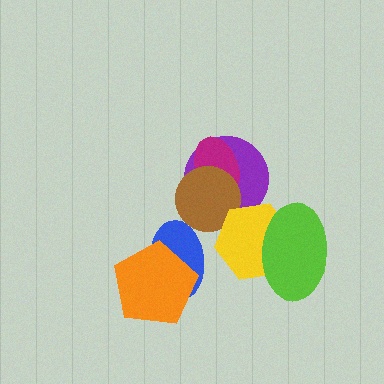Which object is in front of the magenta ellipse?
The brown circle is in front of the magenta ellipse.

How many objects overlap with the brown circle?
3 objects overlap with the brown circle.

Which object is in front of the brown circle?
The yellow hexagon is in front of the brown circle.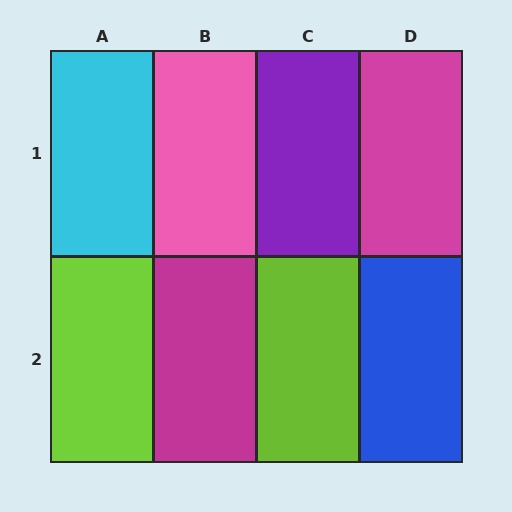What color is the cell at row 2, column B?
Magenta.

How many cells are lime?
2 cells are lime.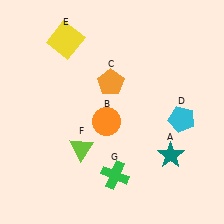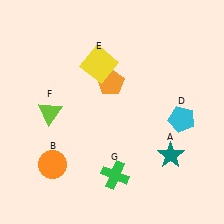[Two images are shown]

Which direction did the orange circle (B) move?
The orange circle (B) moved left.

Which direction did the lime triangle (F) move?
The lime triangle (F) moved up.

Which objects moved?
The objects that moved are: the orange circle (B), the yellow square (E), the lime triangle (F).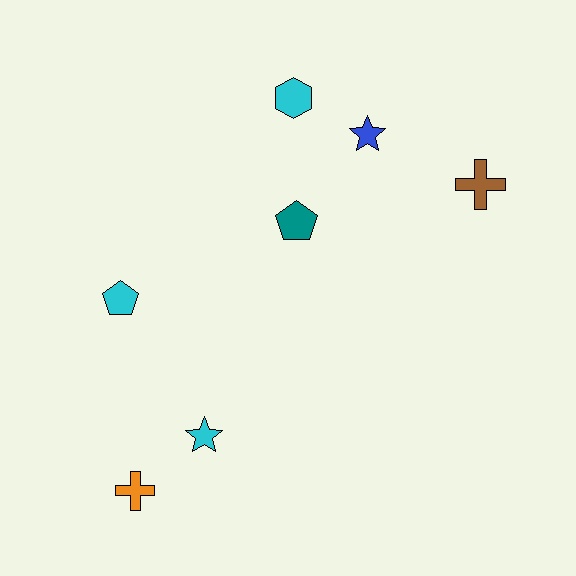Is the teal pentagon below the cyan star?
No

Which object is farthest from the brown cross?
The orange cross is farthest from the brown cross.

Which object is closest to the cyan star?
The orange cross is closest to the cyan star.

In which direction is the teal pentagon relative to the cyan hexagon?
The teal pentagon is below the cyan hexagon.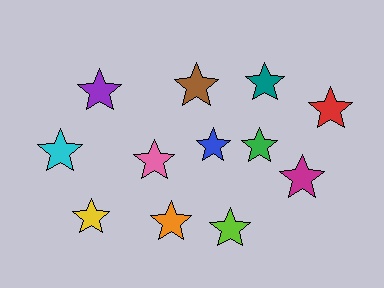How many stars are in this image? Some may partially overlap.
There are 12 stars.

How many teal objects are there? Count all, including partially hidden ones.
There is 1 teal object.